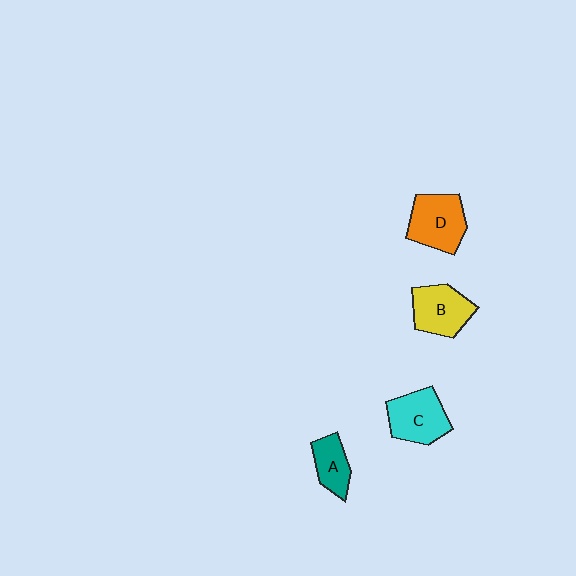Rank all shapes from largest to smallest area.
From largest to smallest: D (orange), C (cyan), B (yellow), A (teal).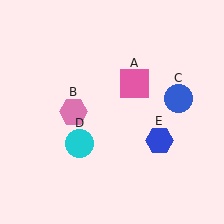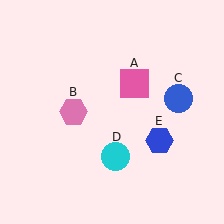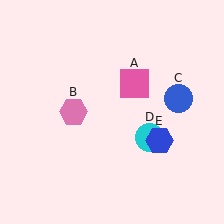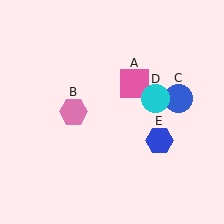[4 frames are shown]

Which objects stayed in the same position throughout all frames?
Pink square (object A) and pink hexagon (object B) and blue circle (object C) and blue hexagon (object E) remained stationary.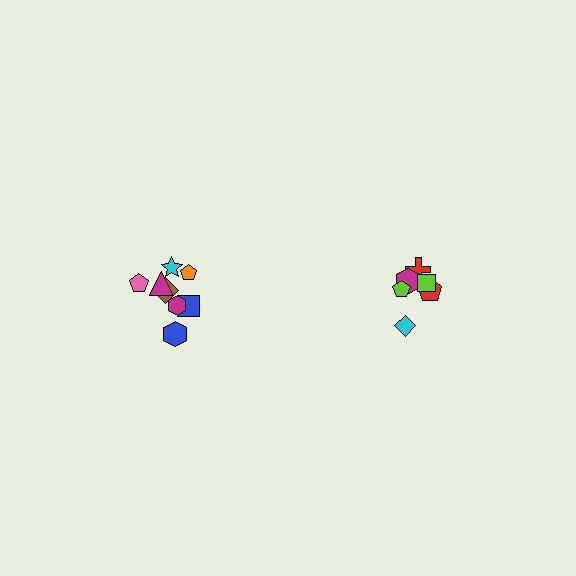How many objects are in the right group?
There are 6 objects.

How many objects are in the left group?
There are 8 objects.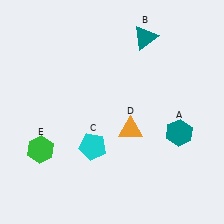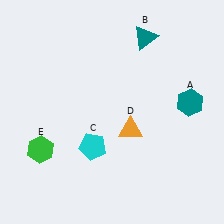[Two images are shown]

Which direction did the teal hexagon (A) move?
The teal hexagon (A) moved up.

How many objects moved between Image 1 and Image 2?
1 object moved between the two images.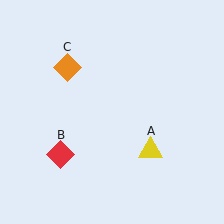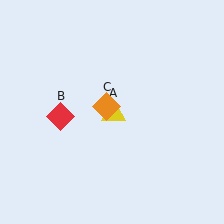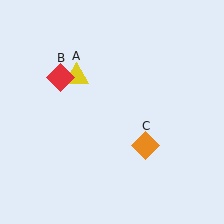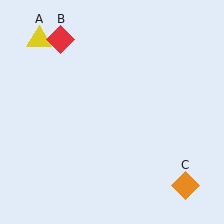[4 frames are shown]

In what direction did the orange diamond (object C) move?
The orange diamond (object C) moved down and to the right.